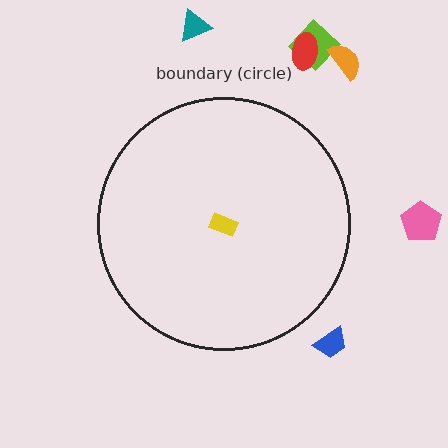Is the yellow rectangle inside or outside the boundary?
Inside.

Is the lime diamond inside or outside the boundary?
Outside.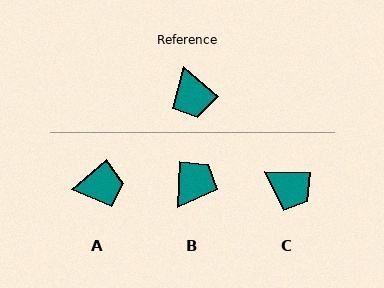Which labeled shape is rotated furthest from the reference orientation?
B, about 129 degrees away.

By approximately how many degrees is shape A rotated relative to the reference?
Approximately 81 degrees counter-clockwise.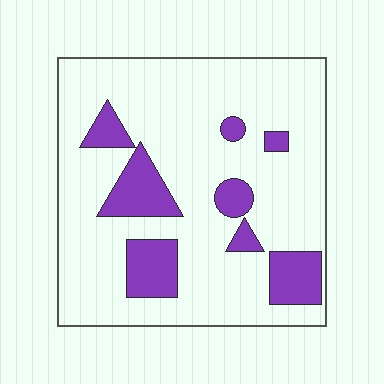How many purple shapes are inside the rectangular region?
8.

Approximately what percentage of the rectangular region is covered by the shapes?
Approximately 20%.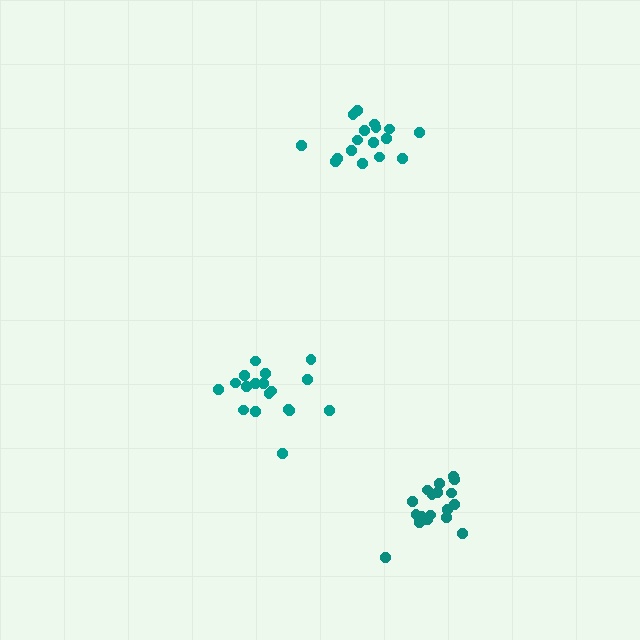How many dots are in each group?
Group 1: 17 dots, Group 2: 18 dots, Group 3: 19 dots (54 total).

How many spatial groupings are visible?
There are 3 spatial groupings.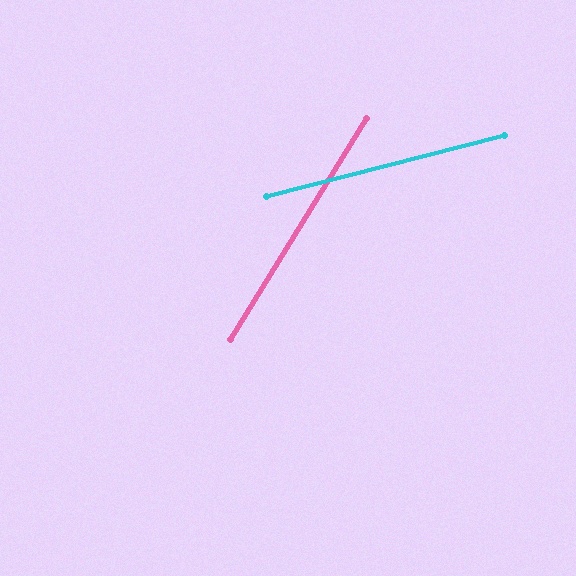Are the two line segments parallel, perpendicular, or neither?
Neither parallel nor perpendicular — they differ by about 44°.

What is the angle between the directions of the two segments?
Approximately 44 degrees.